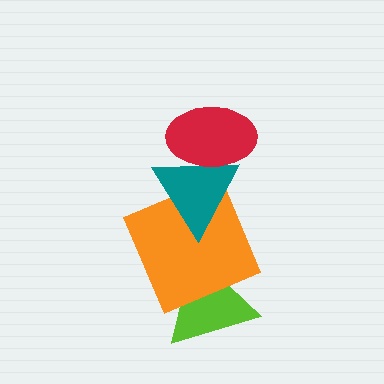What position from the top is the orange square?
The orange square is 3rd from the top.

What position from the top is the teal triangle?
The teal triangle is 2nd from the top.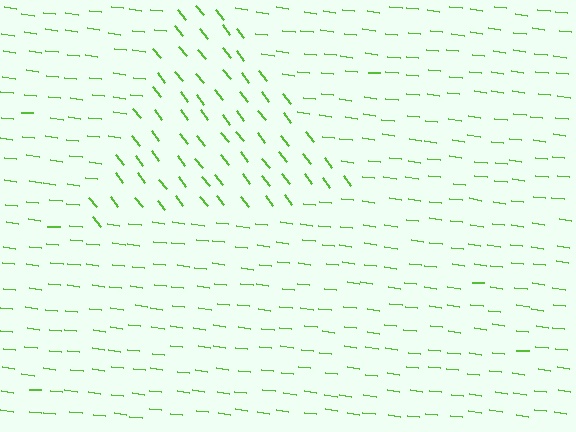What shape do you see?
I see a triangle.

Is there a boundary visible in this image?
Yes, there is a texture boundary formed by a change in line orientation.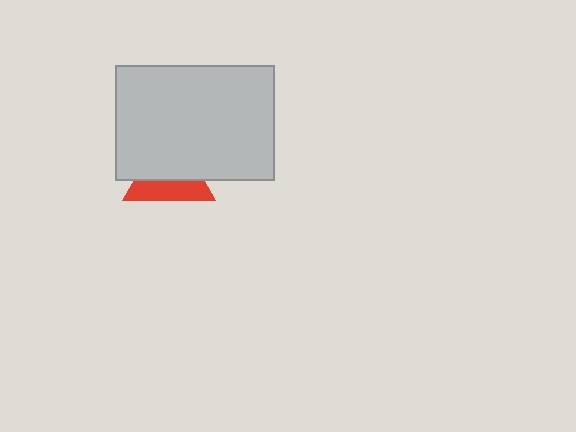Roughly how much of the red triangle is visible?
A small part of it is visible (roughly 43%).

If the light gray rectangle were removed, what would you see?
You would see the complete red triangle.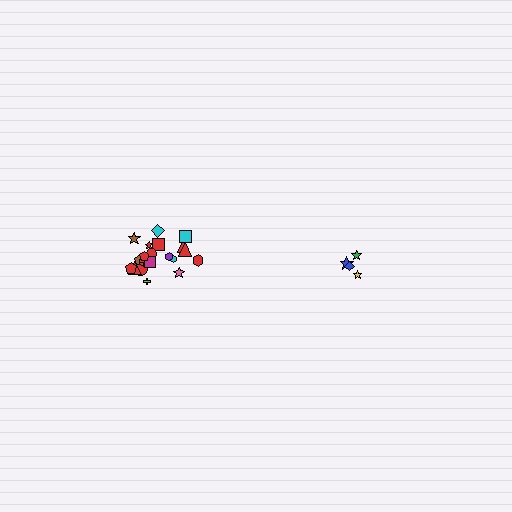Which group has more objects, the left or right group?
The left group.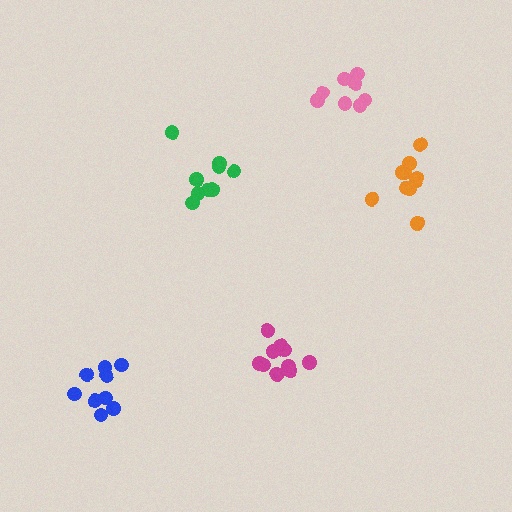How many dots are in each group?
Group 1: 10 dots, Group 2: 10 dots, Group 3: 8 dots, Group 4: 10 dots, Group 5: 9 dots (47 total).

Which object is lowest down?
The blue cluster is bottommost.